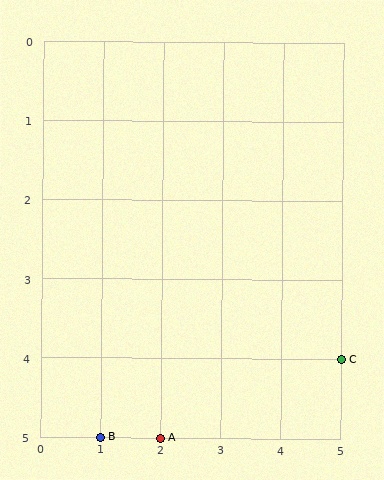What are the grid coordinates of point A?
Point A is at grid coordinates (2, 5).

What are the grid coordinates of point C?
Point C is at grid coordinates (5, 4).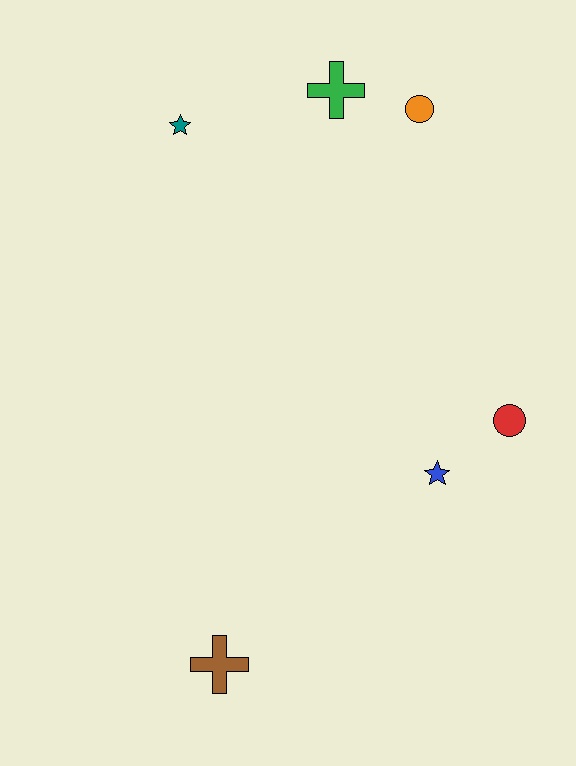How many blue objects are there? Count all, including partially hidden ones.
There is 1 blue object.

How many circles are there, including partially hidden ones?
There are 2 circles.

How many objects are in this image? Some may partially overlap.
There are 6 objects.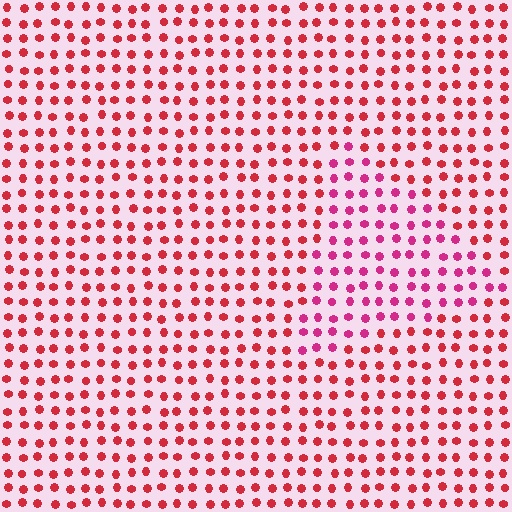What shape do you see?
I see a triangle.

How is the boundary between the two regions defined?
The boundary is defined purely by a slight shift in hue (about 29 degrees). Spacing, size, and orientation are identical on both sides.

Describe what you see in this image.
The image is filled with small red elements in a uniform arrangement. A triangle-shaped region is visible where the elements are tinted to a slightly different hue, forming a subtle color boundary.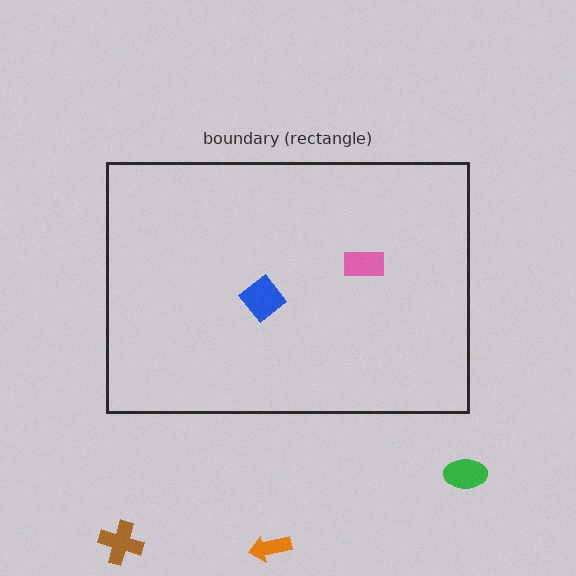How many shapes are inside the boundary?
2 inside, 3 outside.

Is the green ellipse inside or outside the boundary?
Outside.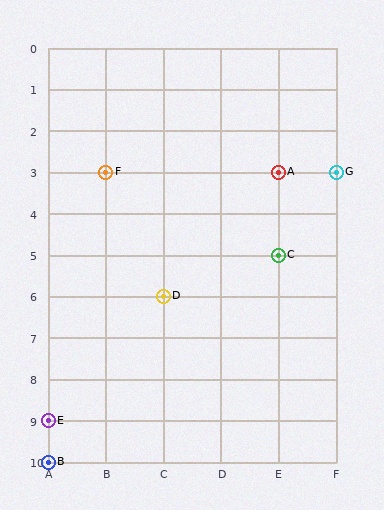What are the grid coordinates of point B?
Point B is at grid coordinates (A, 10).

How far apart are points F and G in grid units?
Points F and G are 4 columns apart.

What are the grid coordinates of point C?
Point C is at grid coordinates (E, 5).